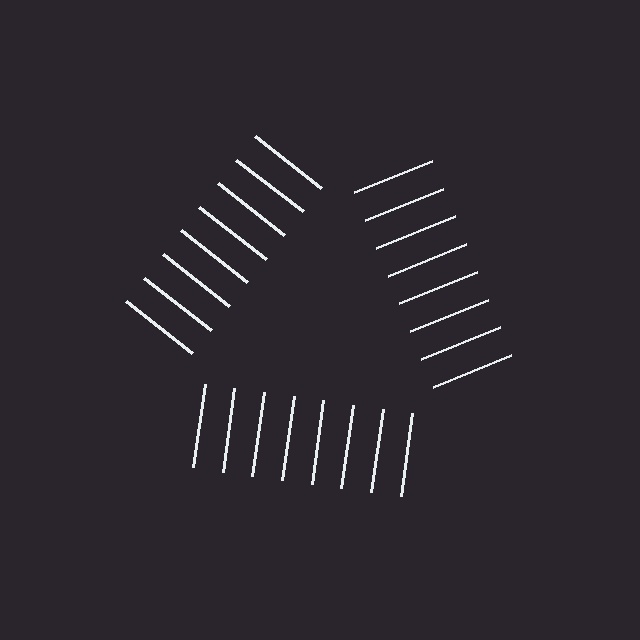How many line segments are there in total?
24 — 8 along each of the 3 edges.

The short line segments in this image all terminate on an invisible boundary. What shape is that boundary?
An illusory triangle — the line segments terminate on its edges but no continuous stroke is drawn.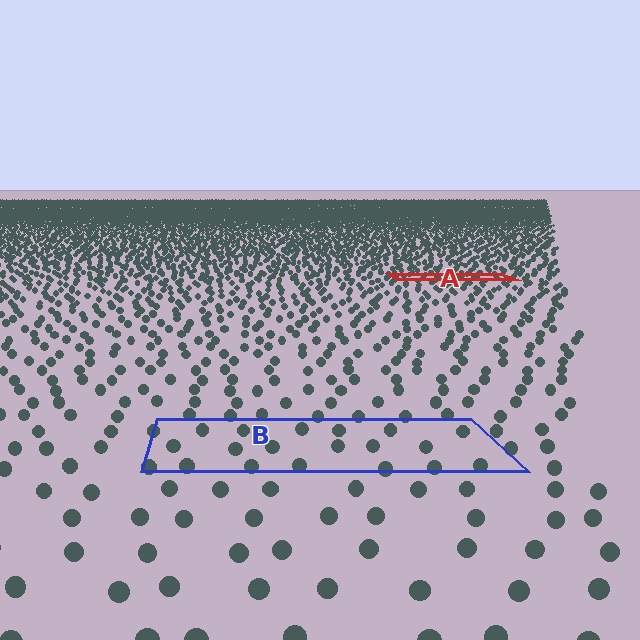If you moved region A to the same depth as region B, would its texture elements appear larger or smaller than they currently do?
They would appear larger. At a closer depth, the same texture elements are projected at a bigger on-screen size.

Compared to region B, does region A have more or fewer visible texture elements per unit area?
Region A has more texture elements per unit area — they are packed more densely because it is farther away.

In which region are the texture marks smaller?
The texture marks are smaller in region A, because it is farther away.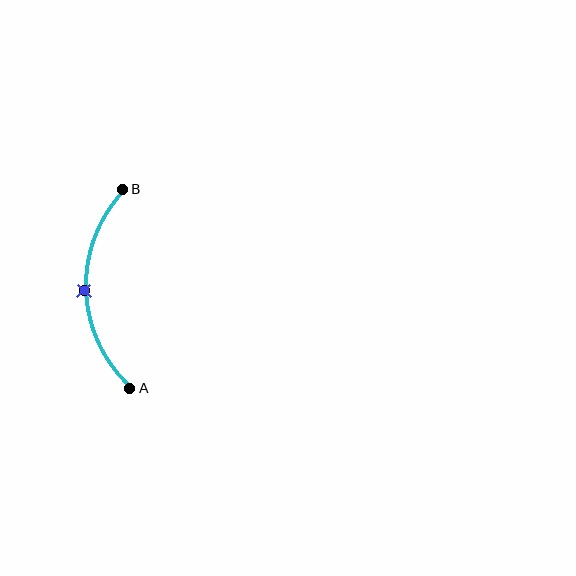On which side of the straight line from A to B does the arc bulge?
The arc bulges to the left of the straight line connecting A and B.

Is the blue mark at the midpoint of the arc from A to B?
Yes. The blue mark lies on the arc at equal arc-length from both A and B — it is the arc midpoint.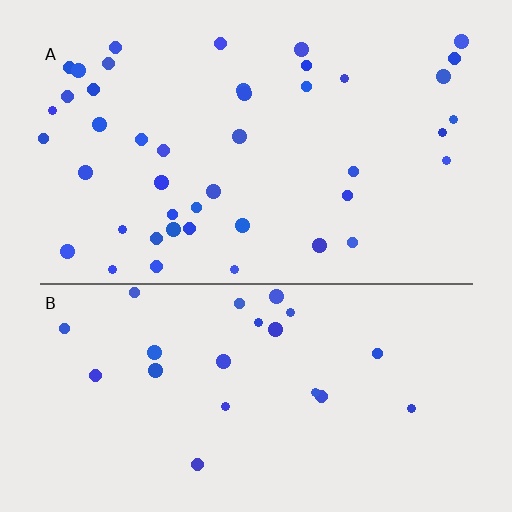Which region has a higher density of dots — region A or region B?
A (the top).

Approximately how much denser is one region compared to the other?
Approximately 1.9× — region A over region B.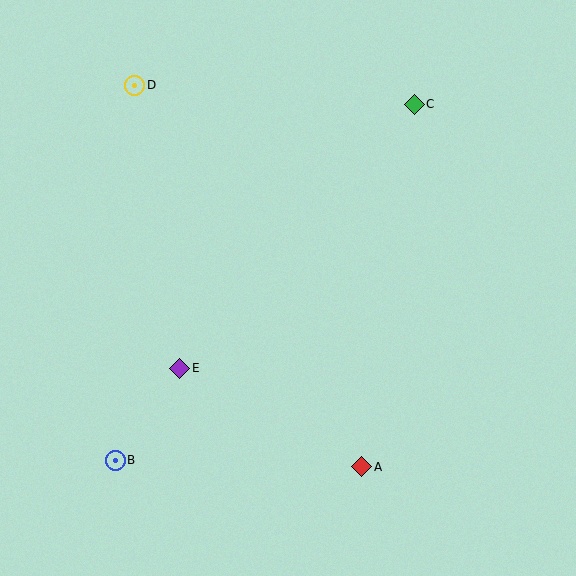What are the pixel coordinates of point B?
Point B is at (115, 460).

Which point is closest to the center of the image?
Point E at (180, 368) is closest to the center.